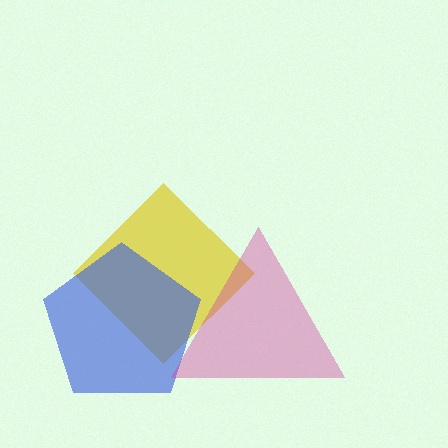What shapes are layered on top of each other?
The layered shapes are: a yellow diamond, a blue pentagon, a magenta triangle.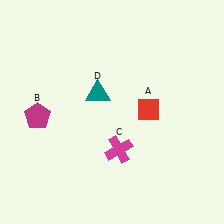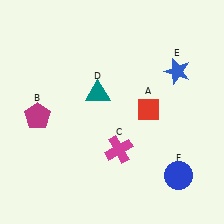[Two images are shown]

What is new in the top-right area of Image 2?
A blue star (E) was added in the top-right area of Image 2.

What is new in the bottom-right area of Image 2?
A blue circle (F) was added in the bottom-right area of Image 2.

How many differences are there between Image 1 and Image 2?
There are 2 differences between the two images.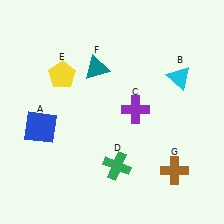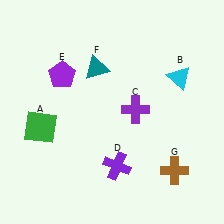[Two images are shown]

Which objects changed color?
A changed from blue to green. D changed from green to purple. E changed from yellow to purple.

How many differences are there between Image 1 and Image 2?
There are 3 differences between the two images.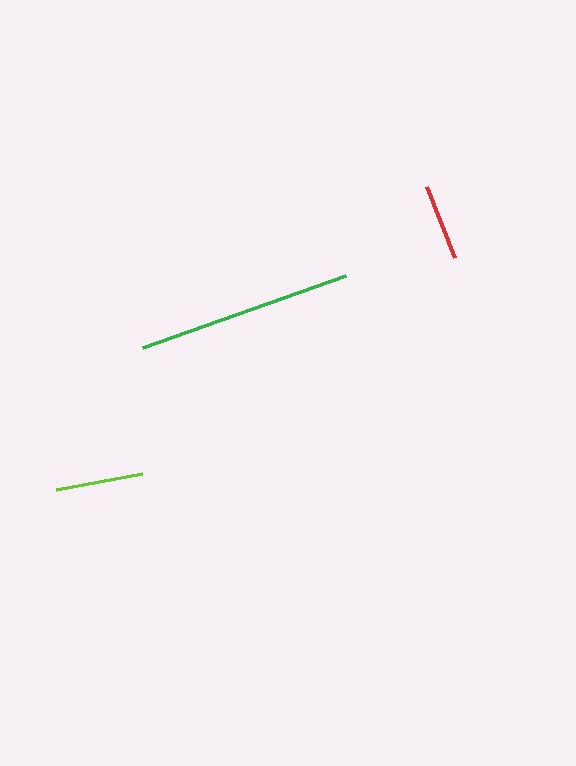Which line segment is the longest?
The green line is the longest at approximately 216 pixels.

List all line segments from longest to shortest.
From longest to shortest: green, lime, red.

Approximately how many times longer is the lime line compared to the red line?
The lime line is approximately 1.1 times the length of the red line.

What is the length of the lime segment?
The lime segment is approximately 87 pixels long.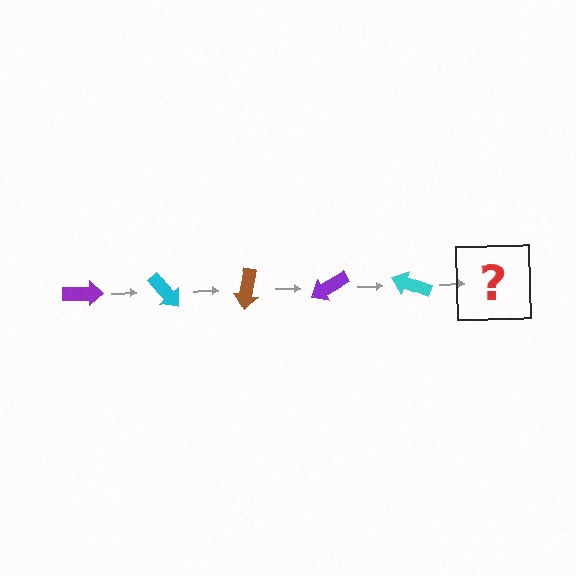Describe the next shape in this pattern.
It should be a brown arrow, rotated 250 degrees from the start.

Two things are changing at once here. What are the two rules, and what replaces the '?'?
The two rules are that it rotates 50 degrees each step and the color cycles through purple, cyan, and brown. The '?' should be a brown arrow, rotated 250 degrees from the start.